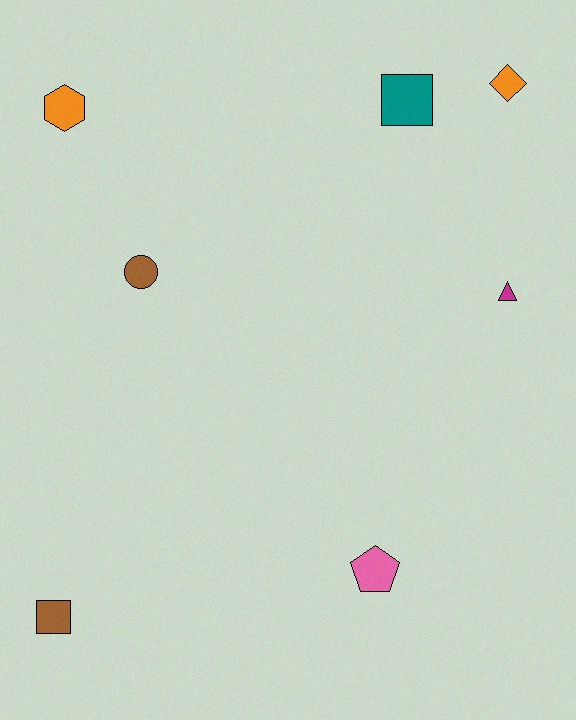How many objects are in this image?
There are 7 objects.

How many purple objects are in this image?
There are no purple objects.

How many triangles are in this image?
There is 1 triangle.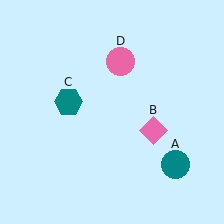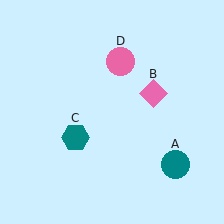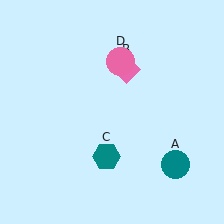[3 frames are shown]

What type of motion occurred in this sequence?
The pink diamond (object B), teal hexagon (object C) rotated counterclockwise around the center of the scene.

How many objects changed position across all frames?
2 objects changed position: pink diamond (object B), teal hexagon (object C).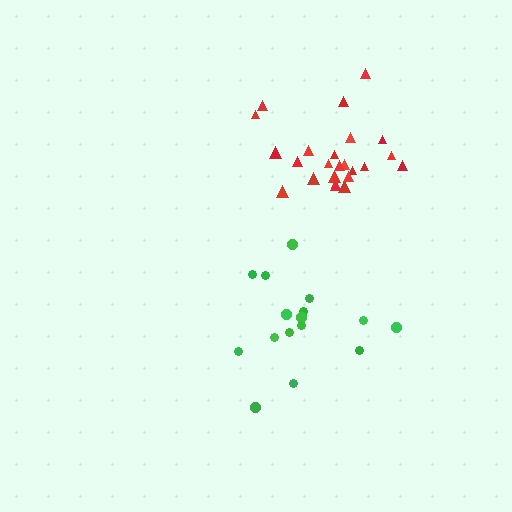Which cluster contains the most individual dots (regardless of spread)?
Red (24).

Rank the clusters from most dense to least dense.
red, green.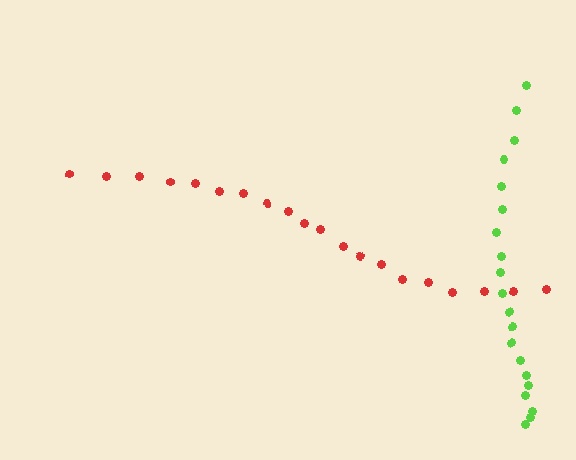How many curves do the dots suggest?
There are 2 distinct paths.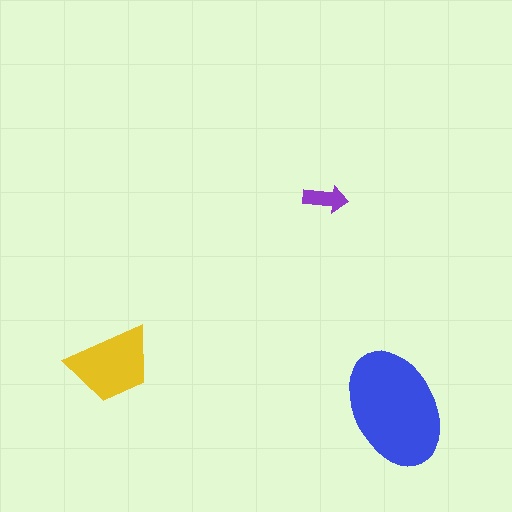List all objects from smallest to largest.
The purple arrow, the yellow trapezoid, the blue ellipse.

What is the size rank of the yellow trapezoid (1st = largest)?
2nd.